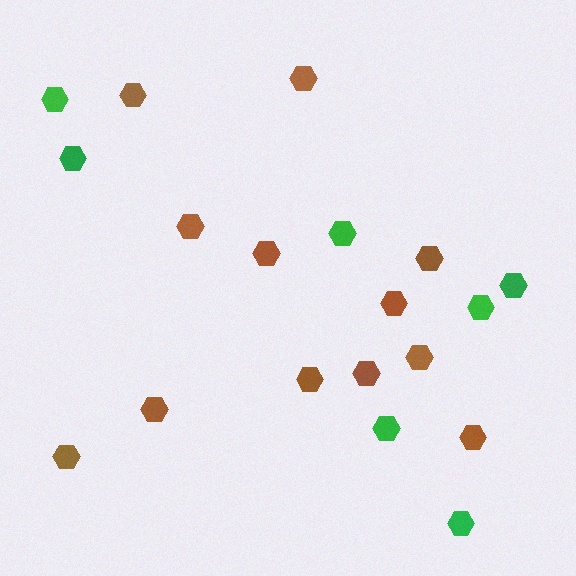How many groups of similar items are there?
There are 2 groups: one group of brown hexagons (12) and one group of green hexagons (7).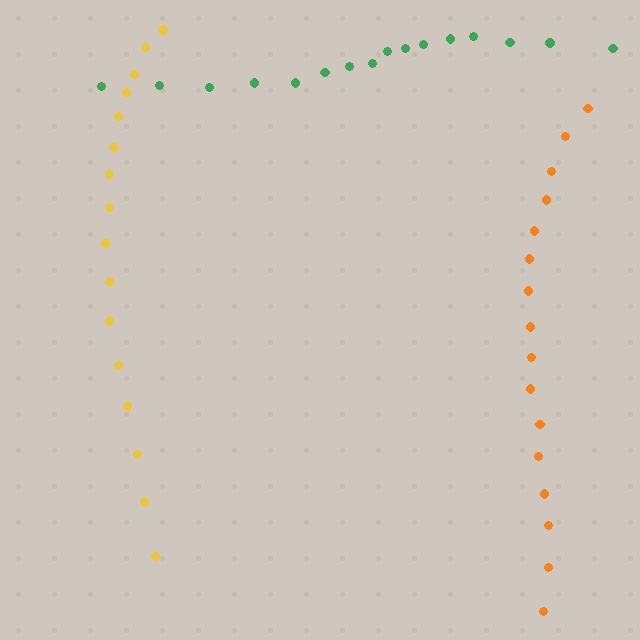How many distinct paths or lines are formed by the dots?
There are 3 distinct paths.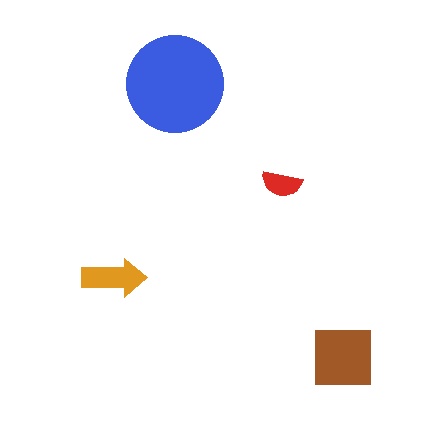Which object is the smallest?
The red semicircle.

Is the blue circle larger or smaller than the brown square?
Larger.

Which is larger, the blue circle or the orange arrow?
The blue circle.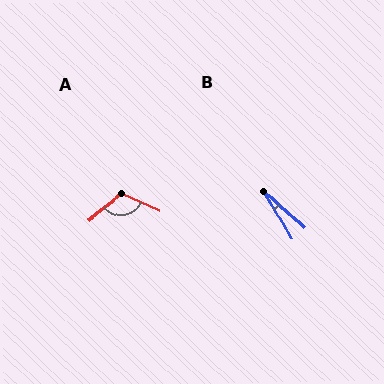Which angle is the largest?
A, at approximately 118 degrees.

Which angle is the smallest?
B, at approximately 18 degrees.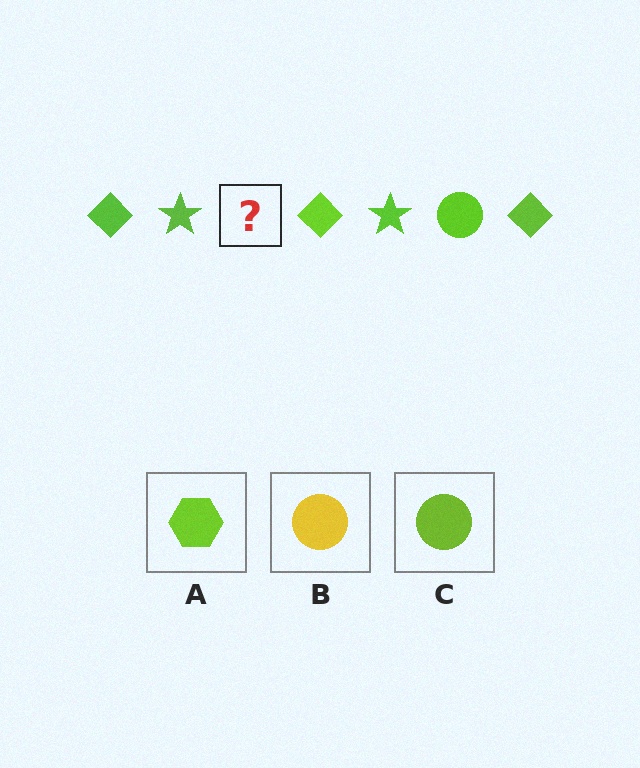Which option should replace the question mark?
Option C.